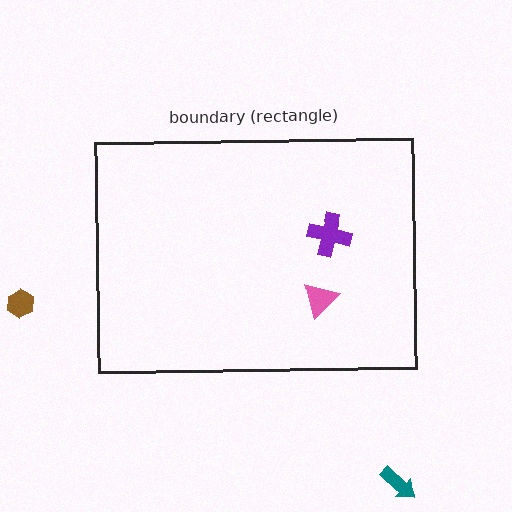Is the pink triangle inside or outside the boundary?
Inside.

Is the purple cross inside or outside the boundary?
Inside.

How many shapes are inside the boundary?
2 inside, 2 outside.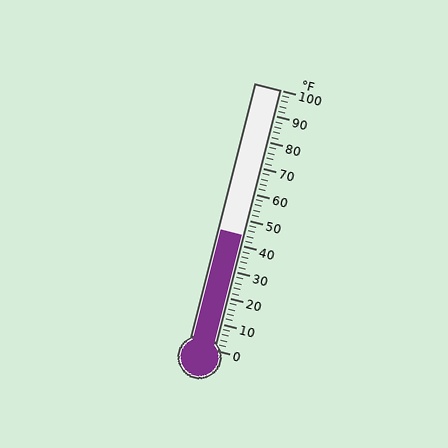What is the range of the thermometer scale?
The thermometer scale ranges from 0°F to 100°F.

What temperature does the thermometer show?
The thermometer shows approximately 44°F.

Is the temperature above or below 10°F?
The temperature is above 10°F.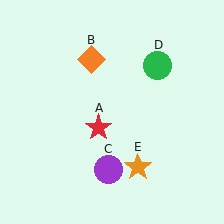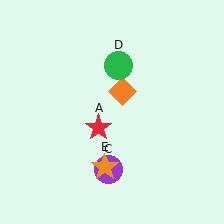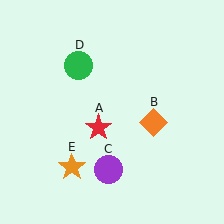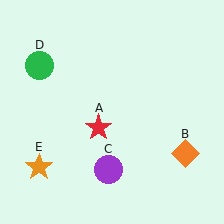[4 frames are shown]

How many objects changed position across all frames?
3 objects changed position: orange diamond (object B), green circle (object D), orange star (object E).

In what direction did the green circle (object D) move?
The green circle (object D) moved left.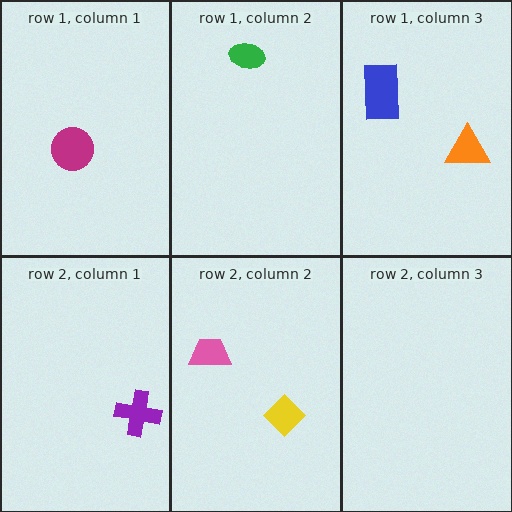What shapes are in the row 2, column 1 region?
The purple cross.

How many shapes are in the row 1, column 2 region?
1.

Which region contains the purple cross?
The row 2, column 1 region.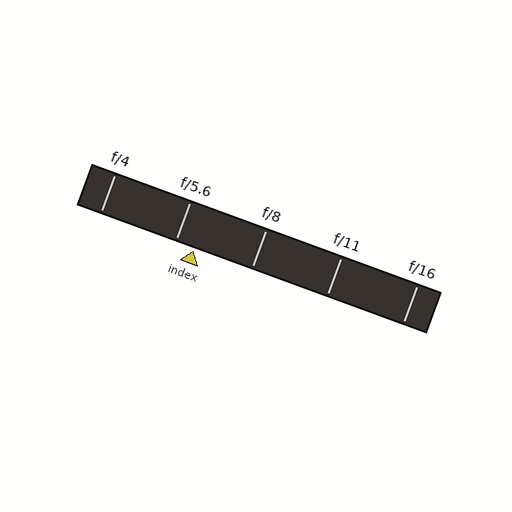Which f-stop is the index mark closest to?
The index mark is closest to f/5.6.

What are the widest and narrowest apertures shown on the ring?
The widest aperture shown is f/4 and the narrowest is f/16.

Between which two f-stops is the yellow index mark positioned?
The index mark is between f/5.6 and f/8.